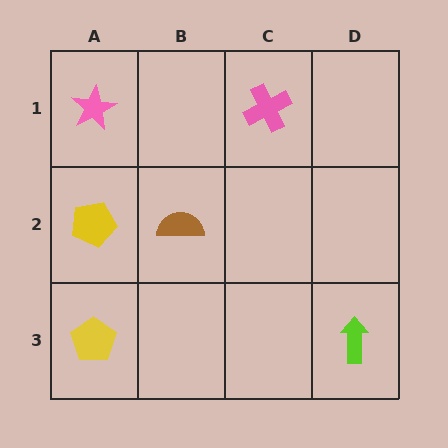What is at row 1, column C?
A pink cross.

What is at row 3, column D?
A lime arrow.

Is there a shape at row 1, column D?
No, that cell is empty.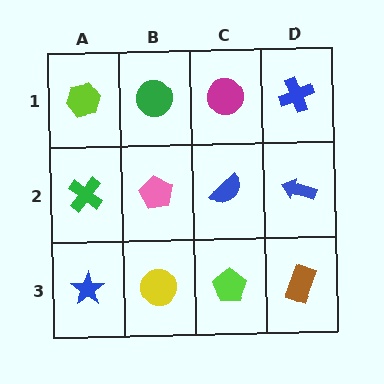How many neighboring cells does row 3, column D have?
2.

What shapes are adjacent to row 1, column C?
A blue semicircle (row 2, column C), a green circle (row 1, column B), a blue cross (row 1, column D).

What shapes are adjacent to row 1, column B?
A pink pentagon (row 2, column B), a lime hexagon (row 1, column A), a magenta circle (row 1, column C).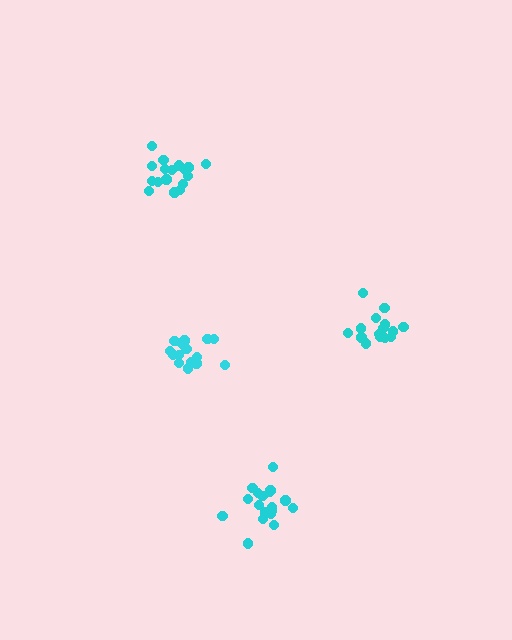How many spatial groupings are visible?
There are 4 spatial groupings.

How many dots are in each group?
Group 1: 16 dots, Group 2: 17 dots, Group 3: 18 dots, Group 4: 15 dots (66 total).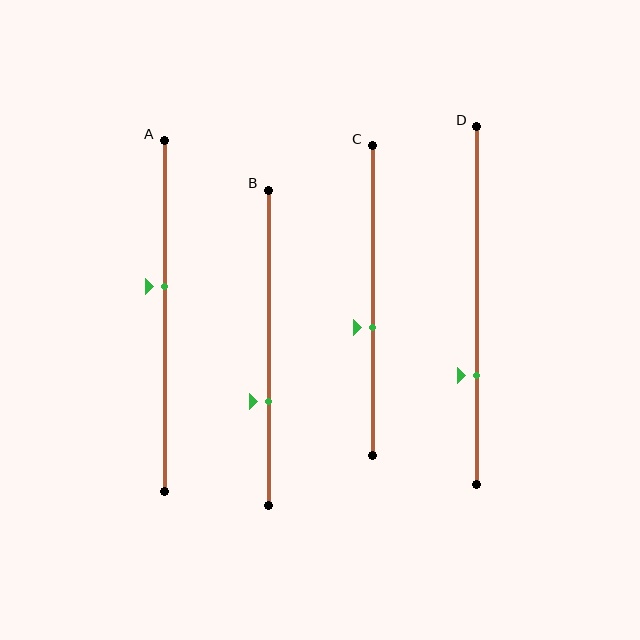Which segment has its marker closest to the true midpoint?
Segment A has its marker closest to the true midpoint.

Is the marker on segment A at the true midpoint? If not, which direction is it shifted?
No, the marker on segment A is shifted upward by about 8% of the segment length.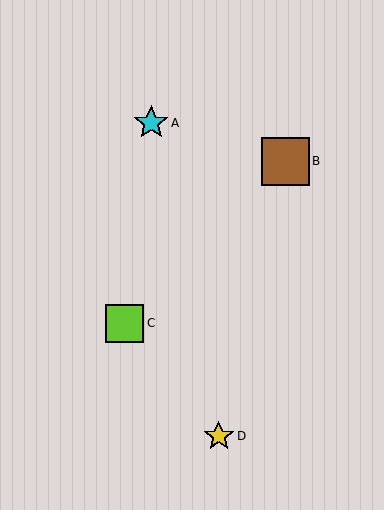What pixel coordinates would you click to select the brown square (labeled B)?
Click at (285, 161) to select the brown square B.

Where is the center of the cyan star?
The center of the cyan star is at (151, 123).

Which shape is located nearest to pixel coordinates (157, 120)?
The cyan star (labeled A) at (151, 123) is nearest to that location.